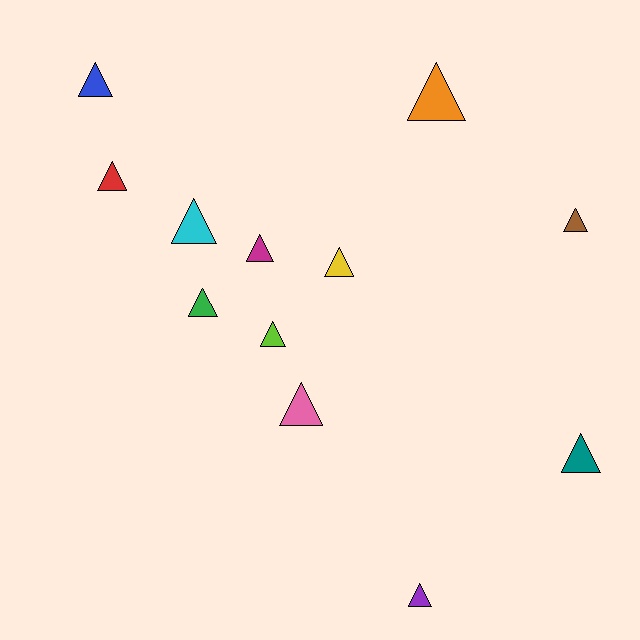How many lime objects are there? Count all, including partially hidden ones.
There is 1 lime object.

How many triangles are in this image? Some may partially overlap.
There are 12 triangles.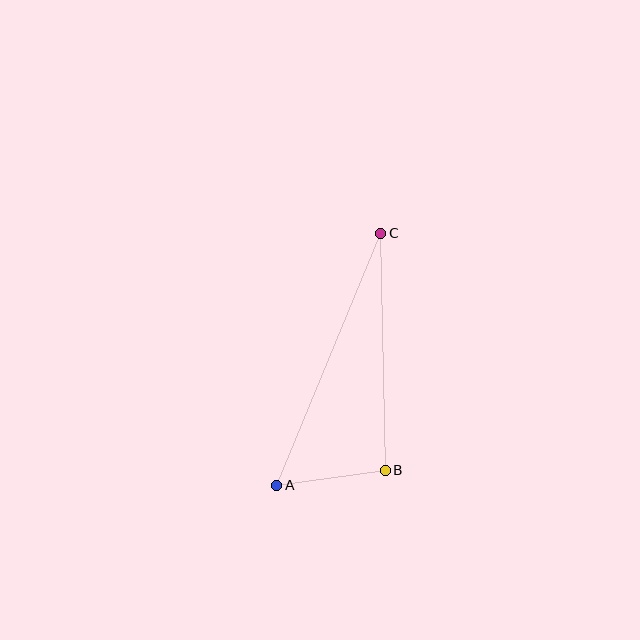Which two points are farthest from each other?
Points A and C are farthest from each other.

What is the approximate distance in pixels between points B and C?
The distance between B and C is approximately 237 pixels.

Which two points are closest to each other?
Points A and B are closest to each other.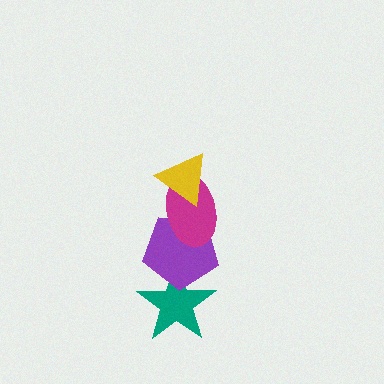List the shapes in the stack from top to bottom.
From top to bottom: the yellow triangle, the magenta ellipse, the purple pentagon, the teal star.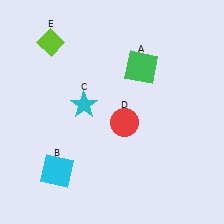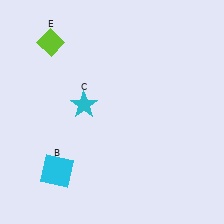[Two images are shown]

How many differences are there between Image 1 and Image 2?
There are 2 differences between the two images.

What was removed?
The red circle (D), the green square (A) were removed in Image 2.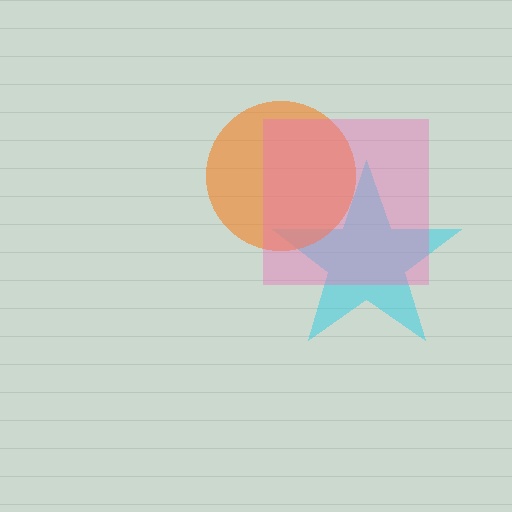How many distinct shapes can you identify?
There are 3 distinct shapes: a cyan star, an orange circle, a pink square.